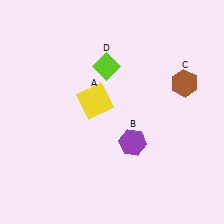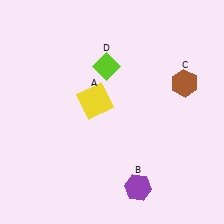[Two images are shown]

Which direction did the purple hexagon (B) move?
The purple hexagon (B) moved down.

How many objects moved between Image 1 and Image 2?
1 object moved between the two images.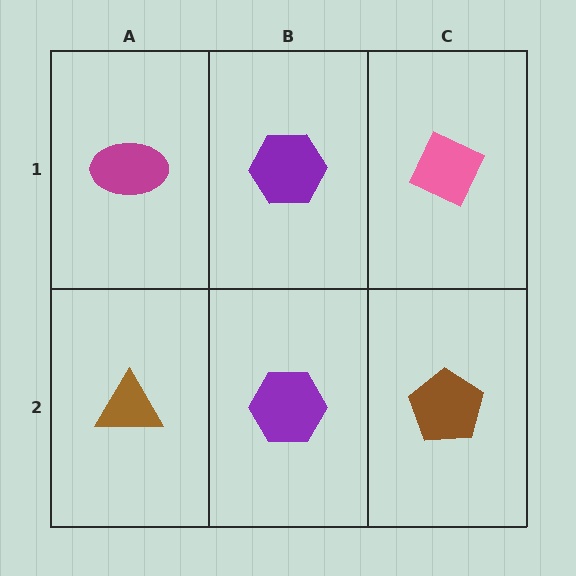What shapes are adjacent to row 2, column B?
A purple hexagon (row 1, column B), a brown triangle (row 2, column A), a brown pentagon (row 2, column C).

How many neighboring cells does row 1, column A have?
2.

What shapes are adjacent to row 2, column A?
A magenta ellipse (row 1, column A), a purple hexagon (row 2, column B).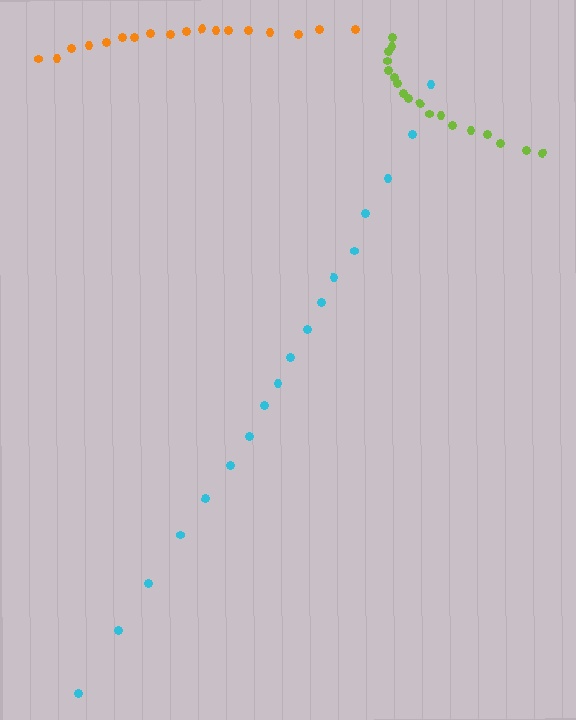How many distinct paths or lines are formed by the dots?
There are 3 distinct paths.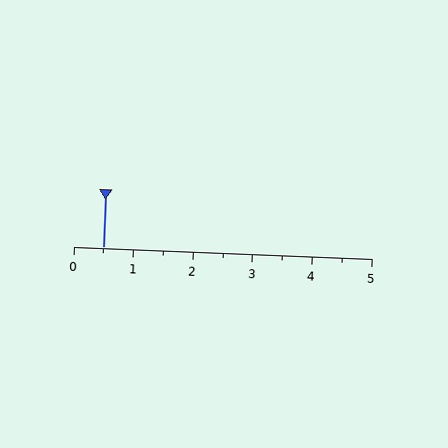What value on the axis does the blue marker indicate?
The marker indicates approximately 0.5.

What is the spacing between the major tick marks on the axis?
The major ticks are spaced 1 apart.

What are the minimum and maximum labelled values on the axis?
The axis runs from 0 to 5.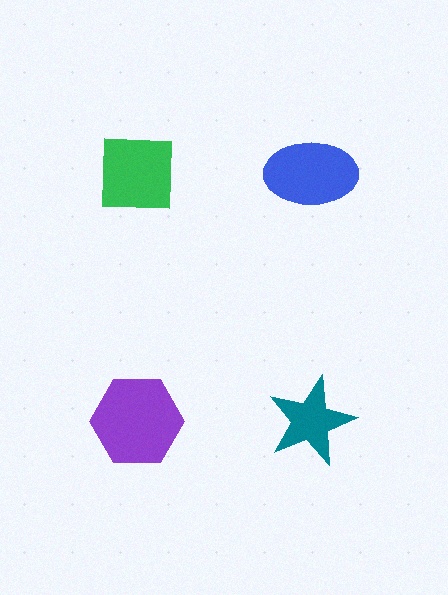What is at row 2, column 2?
A teal star.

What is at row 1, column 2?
A blue ellipse.